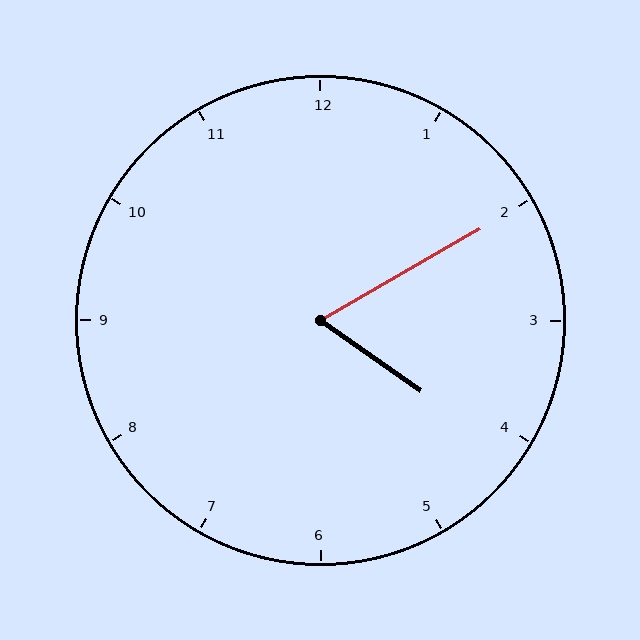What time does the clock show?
4:10.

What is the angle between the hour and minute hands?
Approximately 65 degrees.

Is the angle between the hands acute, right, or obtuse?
It is acute.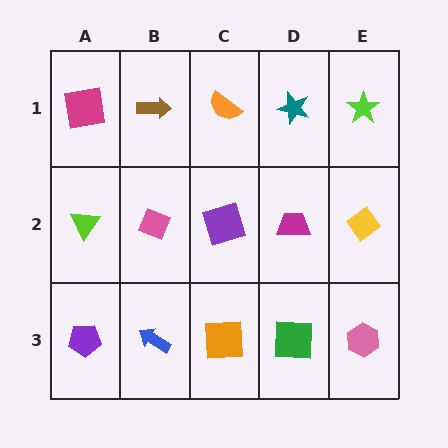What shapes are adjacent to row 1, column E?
A yellow diamond (row 2, column E), a teal star (row 1, column D).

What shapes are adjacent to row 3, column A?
A lime triangle (row 2, column A), a blue arrow (row 3, column B).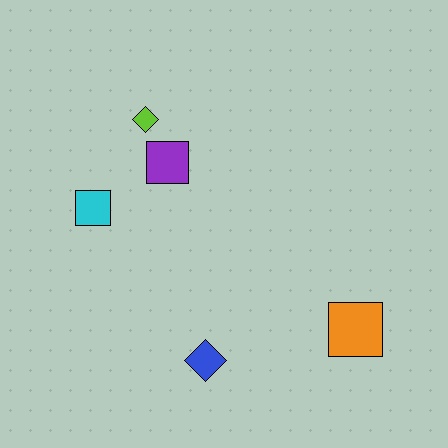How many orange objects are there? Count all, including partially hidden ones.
There is 1 orange object.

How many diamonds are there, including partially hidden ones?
There are 2 diamonds.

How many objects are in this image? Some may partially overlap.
There are 5 objects.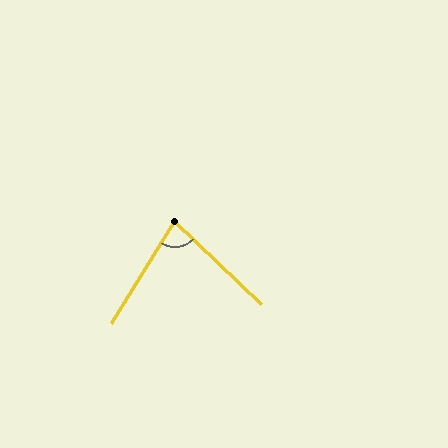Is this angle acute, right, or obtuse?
It is acute.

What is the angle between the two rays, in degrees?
Approximately 78 degrees.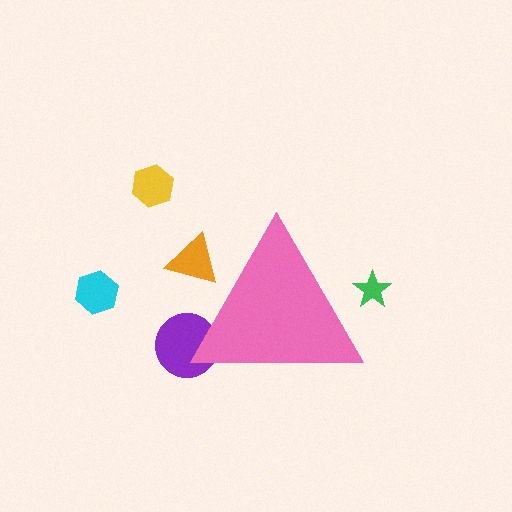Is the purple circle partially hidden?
Yes, the purple circle is partially hidden behind the pink triangle.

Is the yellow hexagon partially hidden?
No, the yellow hexagon is fully visible.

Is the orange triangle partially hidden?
Yes, the orange triangle is partially hidden behind the pink triangle.